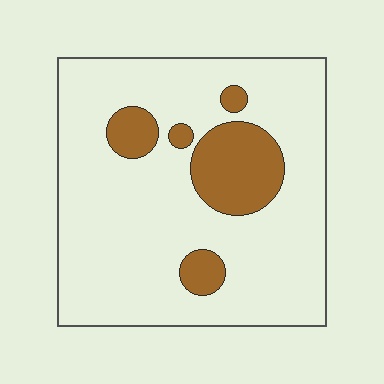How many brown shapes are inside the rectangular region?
5.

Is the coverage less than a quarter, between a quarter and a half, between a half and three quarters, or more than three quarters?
Less than a quarter.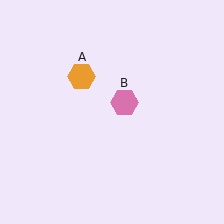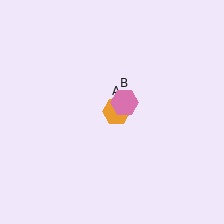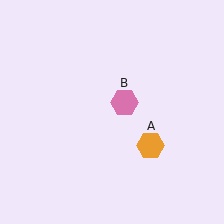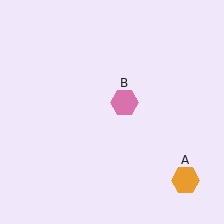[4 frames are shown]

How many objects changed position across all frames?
1 object changed position: orange hexagon (object A).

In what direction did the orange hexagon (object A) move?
The orange hexagon (object A) moved down and to the right.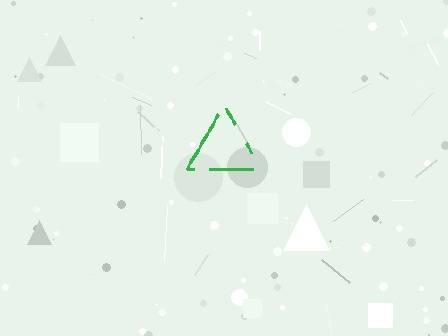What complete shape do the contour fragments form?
The contour fragments form a triangle.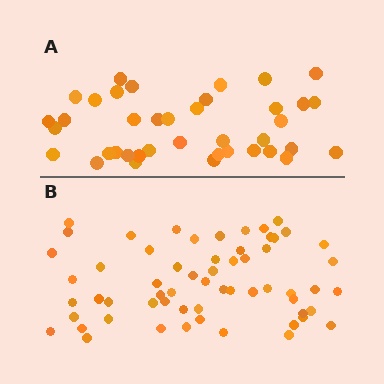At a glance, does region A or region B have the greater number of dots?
Region B (the bottom region) has more dots.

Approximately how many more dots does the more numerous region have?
Region B has approximately 20 more dots than region A.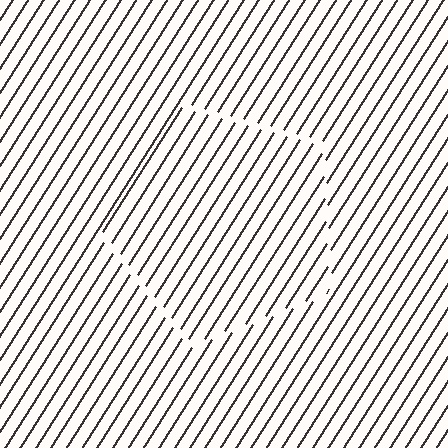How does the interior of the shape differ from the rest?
The interior of the shape contains the same grating, shifted by half a period — the contour is defined by the phase discontinuity where line-ends from the inner and outer gratings abut.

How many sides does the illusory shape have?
5 sides — the line-ends trace a pentagon.